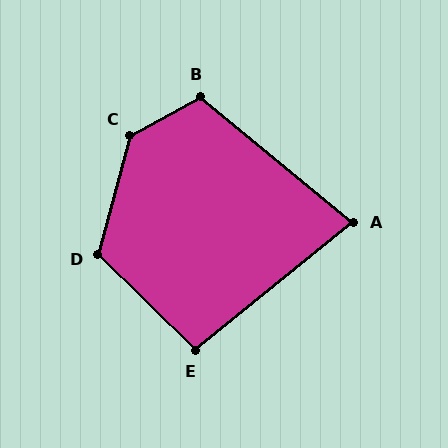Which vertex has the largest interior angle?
C, at approximately 133 degrees.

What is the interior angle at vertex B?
Approximately 112 degrees (obtuse).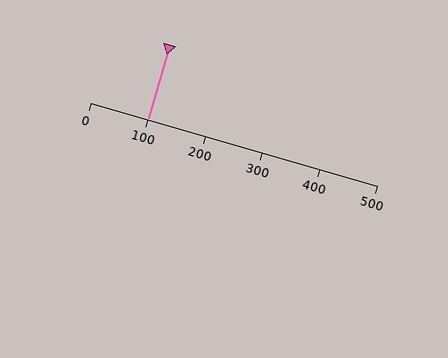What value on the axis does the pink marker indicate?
The marker indicates approximately 100.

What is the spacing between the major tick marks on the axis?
The major ticks are spaced 100 apart.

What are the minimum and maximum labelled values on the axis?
The axis runs from 0 to 500.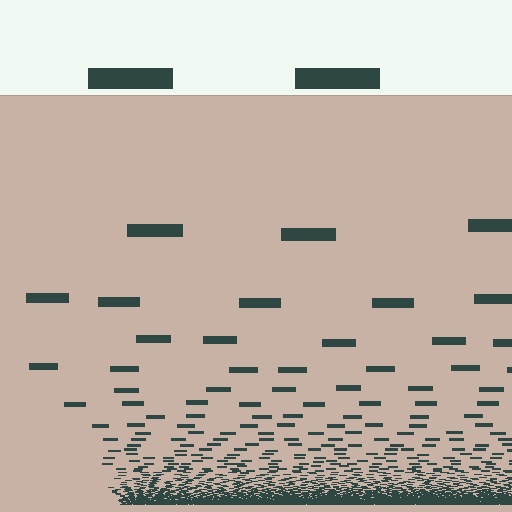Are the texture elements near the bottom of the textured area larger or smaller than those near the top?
Smaller. The gradient is inverted — elements near the bottom are smaller and denser.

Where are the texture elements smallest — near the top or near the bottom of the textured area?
Near the bottom.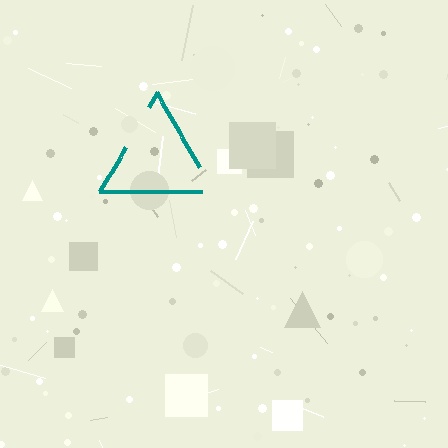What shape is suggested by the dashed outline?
The dashed outline suggests a triangle.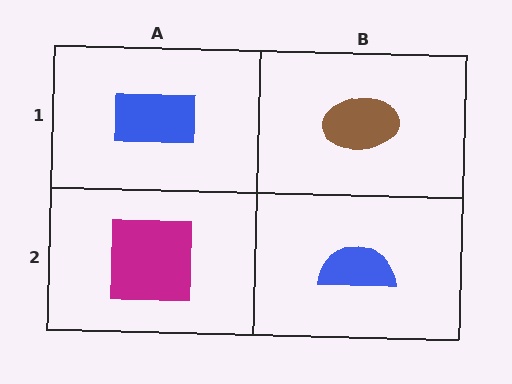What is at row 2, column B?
A blue semicircle.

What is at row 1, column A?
A blue rectangle.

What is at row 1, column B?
A brown ellipse.